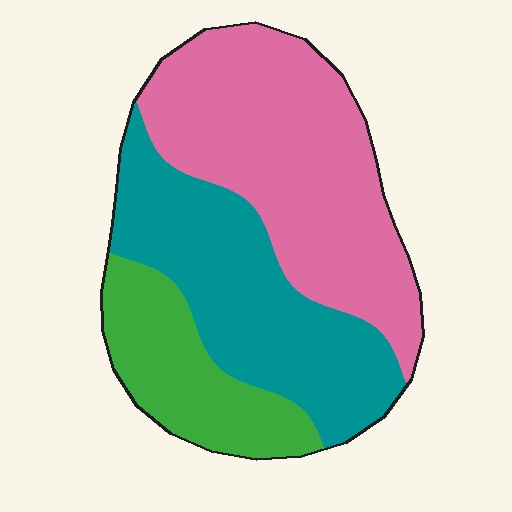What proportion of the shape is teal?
Teal takes up about one third (1/3) of the shape.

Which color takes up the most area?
Pink, at roughly 45%.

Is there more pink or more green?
Pink.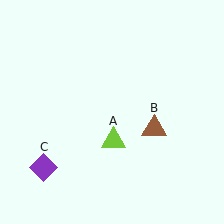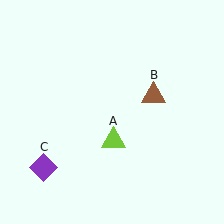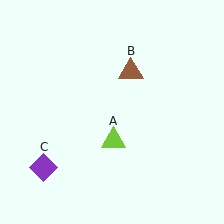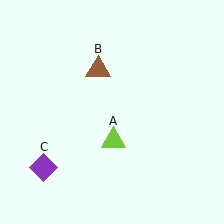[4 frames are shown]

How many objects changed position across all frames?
1 object changed position: brown triangle (object B).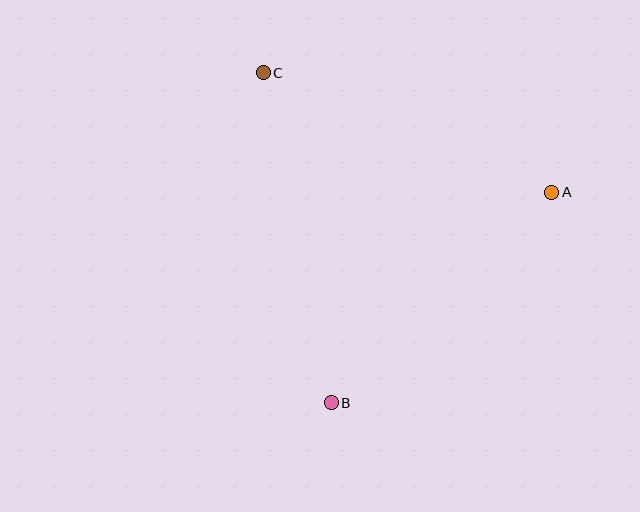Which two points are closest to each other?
Points A and B are closest to each other.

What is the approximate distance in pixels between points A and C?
The distance between A and C is approximately 312 pixels.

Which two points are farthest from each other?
Points B and C are farthest from each other.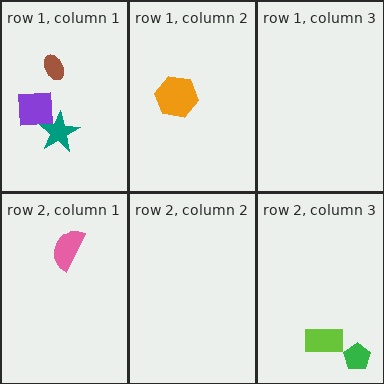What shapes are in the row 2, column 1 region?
The pink semicircle.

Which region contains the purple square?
The row 1, column 1 region.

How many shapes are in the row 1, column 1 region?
3.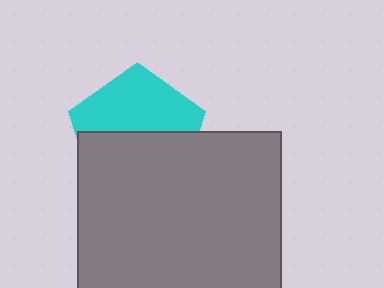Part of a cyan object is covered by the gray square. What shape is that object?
It is a pentagon.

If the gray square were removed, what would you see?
You would see the complete cyan pentagon.